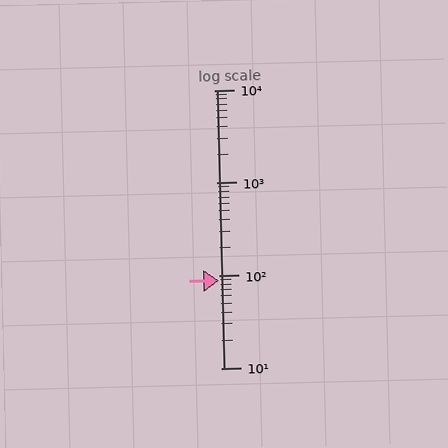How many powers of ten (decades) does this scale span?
The scale spans 3 decades, from 10 to 10000.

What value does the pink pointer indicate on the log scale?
The pointer indicates approximately 87.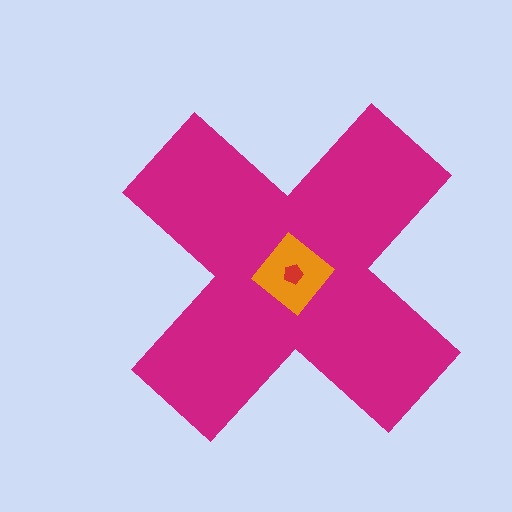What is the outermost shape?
The magenta cross.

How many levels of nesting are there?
3.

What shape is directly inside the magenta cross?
The orange diamond.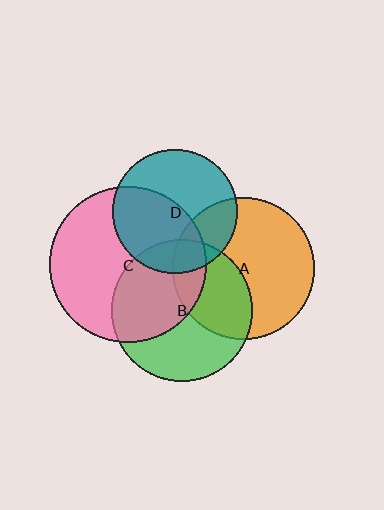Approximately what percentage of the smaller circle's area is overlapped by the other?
Approximately 15%.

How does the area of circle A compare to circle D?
Approximately 1.3 times.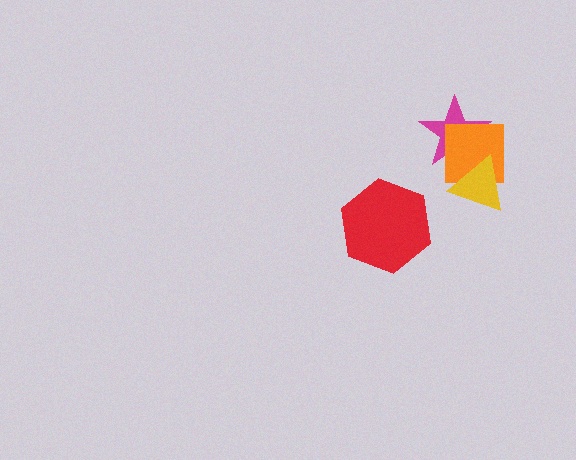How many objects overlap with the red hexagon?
0 objects overlap with the red hexagon.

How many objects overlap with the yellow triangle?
2 objects overlap with the yellow triangle.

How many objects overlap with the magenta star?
2 objects overlap with the magenta star.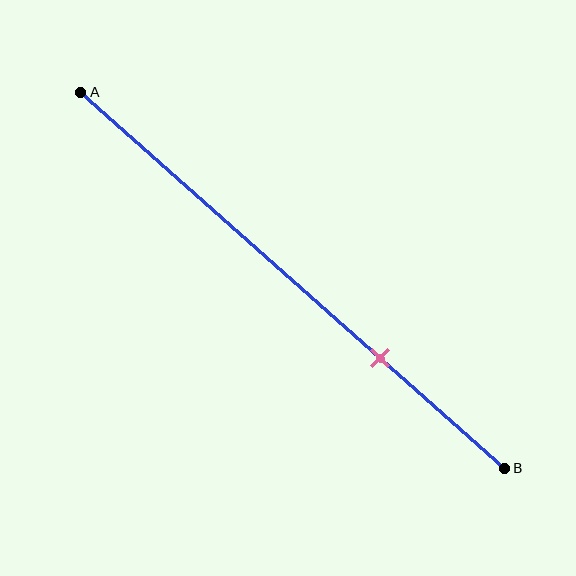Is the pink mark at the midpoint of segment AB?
No, the mark is at about 70% from A, not at the 50% midpoint.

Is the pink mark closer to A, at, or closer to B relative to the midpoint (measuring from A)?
The pink mark is closer to point B than the midpoint of segment AB.